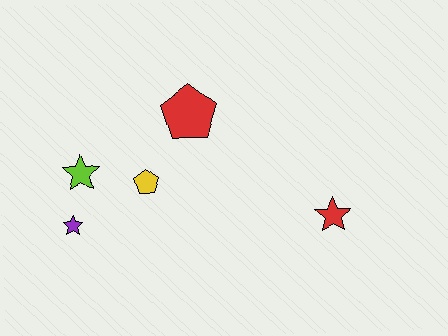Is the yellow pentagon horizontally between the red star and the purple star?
Yes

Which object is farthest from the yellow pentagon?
The red star is farthest from the yellow pentagon.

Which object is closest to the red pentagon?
The yellow pentagon is closest to the red pentagon.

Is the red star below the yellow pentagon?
Yes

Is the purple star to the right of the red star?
No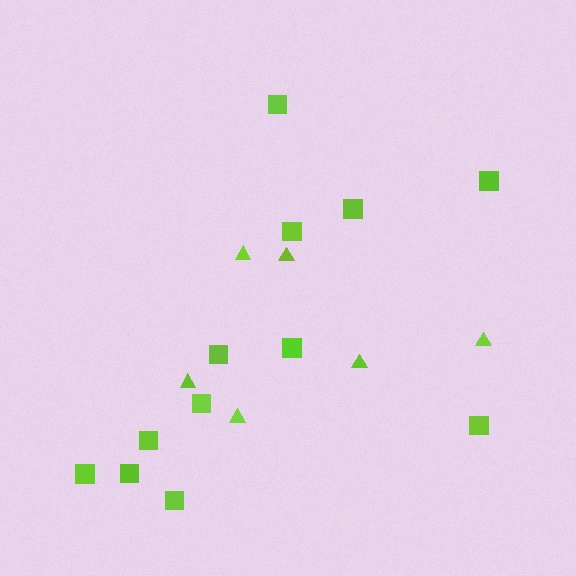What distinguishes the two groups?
There are 2 groups: one group of squares (12) and one group of triangles (6).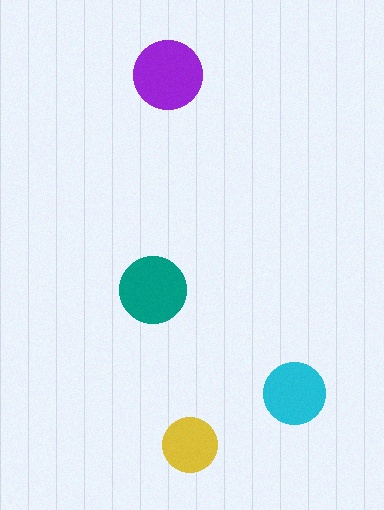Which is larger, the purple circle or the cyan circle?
The purple one.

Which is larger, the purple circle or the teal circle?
The purple one.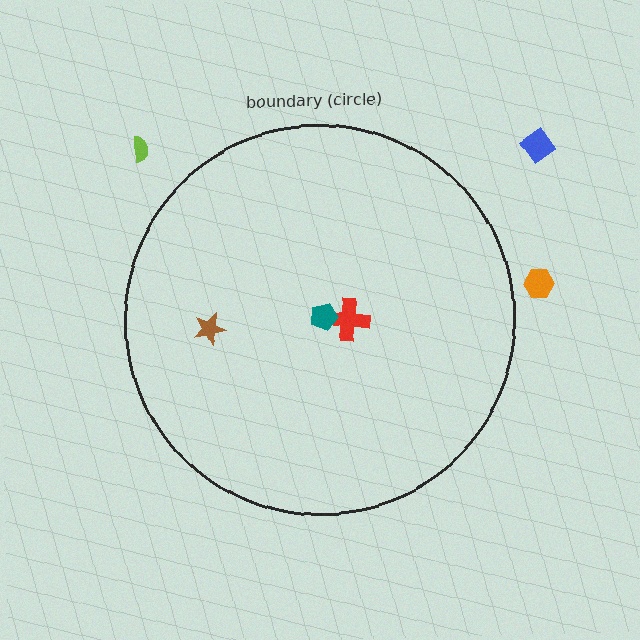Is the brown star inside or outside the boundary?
Inside.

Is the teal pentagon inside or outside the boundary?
Inside.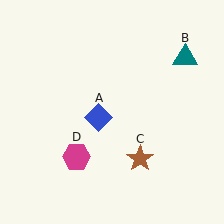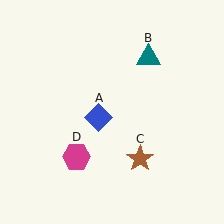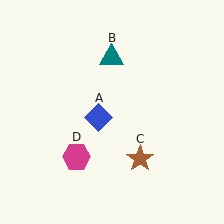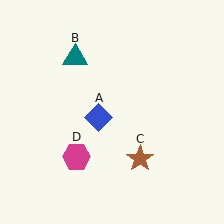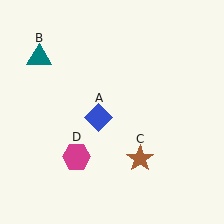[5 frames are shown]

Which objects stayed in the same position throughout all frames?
Blue diamond (object A) and brown star (object C) and magenta hexagon (object D) remained stationary.